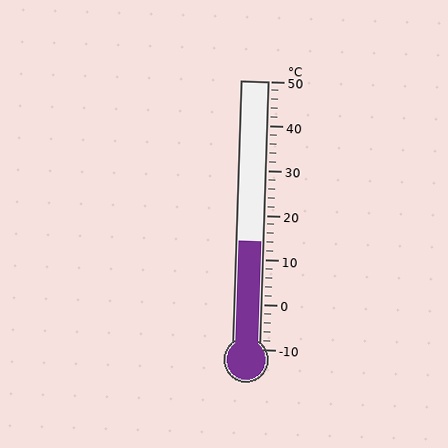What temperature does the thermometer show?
The thermometer shows approximately 14°C.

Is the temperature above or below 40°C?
The temperature is below 40°C.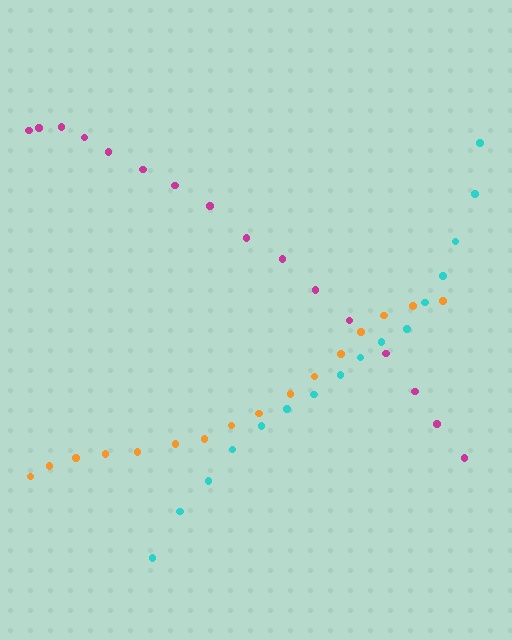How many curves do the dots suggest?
There are 3 distinct paths.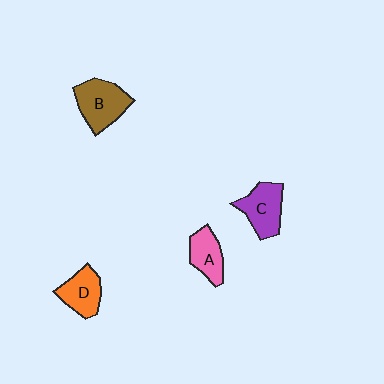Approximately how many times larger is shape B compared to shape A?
Approximately 1.4 times.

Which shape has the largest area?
Shape B (brown).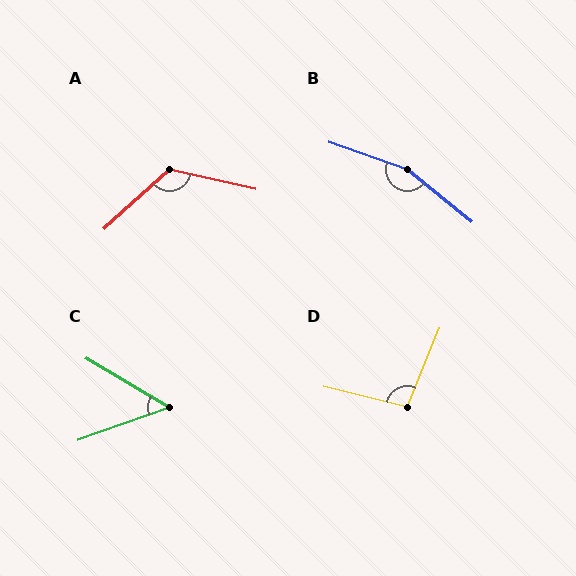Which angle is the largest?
B, at approximately 160 degrees.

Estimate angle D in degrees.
Approximately 98 degrees.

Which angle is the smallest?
C, at approximately 50 degrees.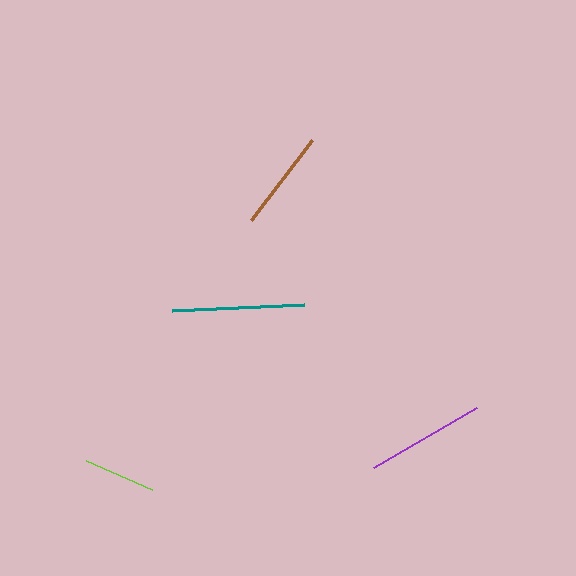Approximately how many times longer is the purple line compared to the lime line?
The purple line is approximately 1.7 times the length of the lime line.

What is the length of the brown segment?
The brown segment is approximately 100 pixels long.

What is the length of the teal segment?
The teal segment is approximately 132 pixels long.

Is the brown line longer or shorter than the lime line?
The brown line is longer than the lime line.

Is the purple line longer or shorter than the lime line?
The purple line is longer than the lime line.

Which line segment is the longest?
The teal line is the longest at approximately 132 pixels.